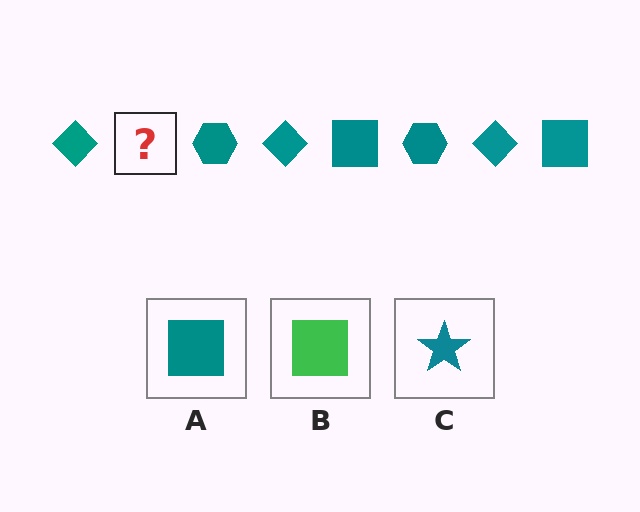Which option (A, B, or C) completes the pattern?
A.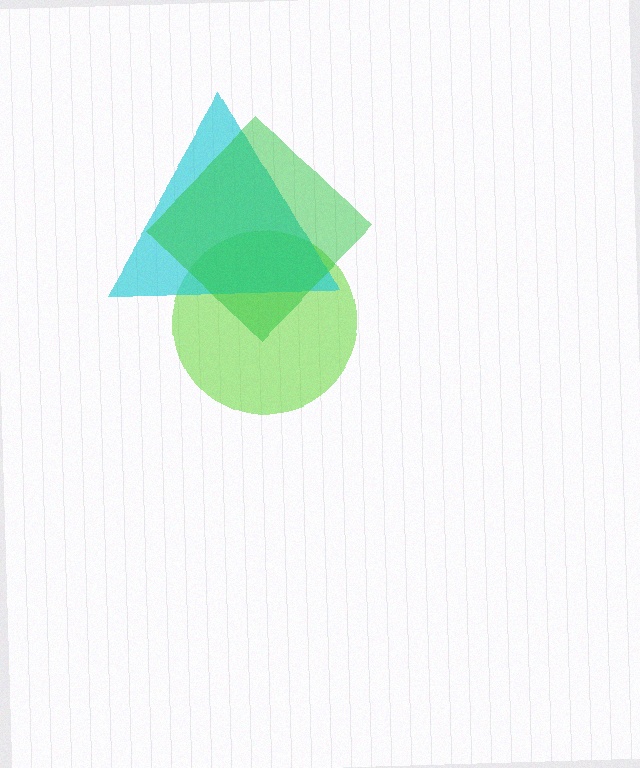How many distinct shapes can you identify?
There are 3 distinct shapes: a lime circle, a cyan triangle, a green diamond.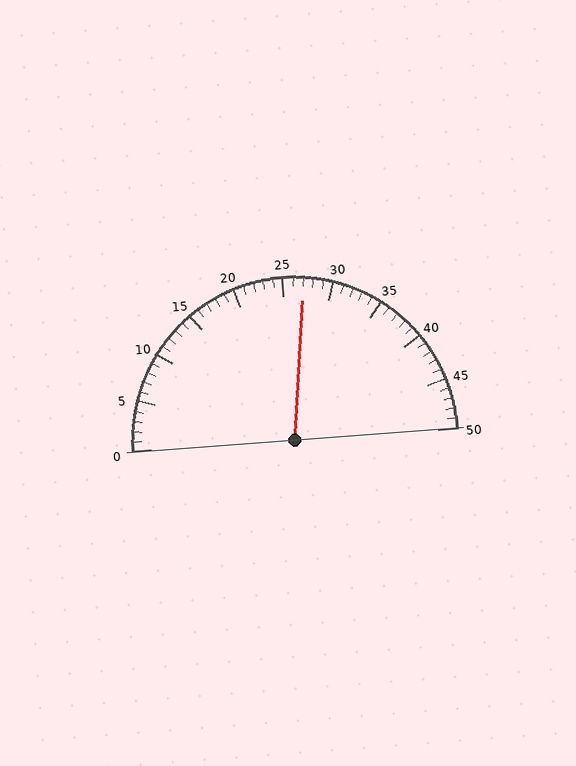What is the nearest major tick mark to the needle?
The nearest major tick mark is 25.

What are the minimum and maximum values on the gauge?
The gauge ranges from 0 to 50.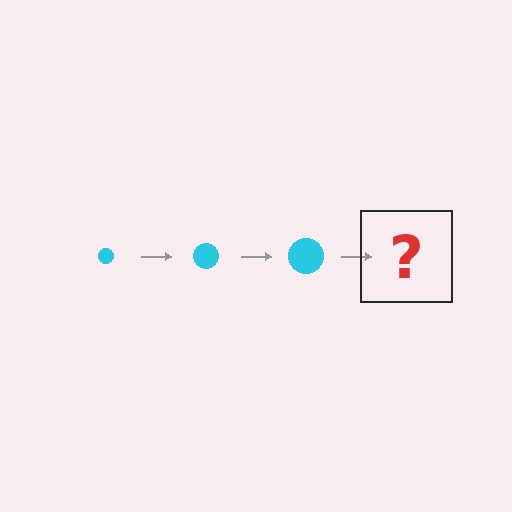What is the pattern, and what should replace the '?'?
The pattern is that the circle gets progressively larger each step. The '?' should be a cyan circle, larger than the previous one.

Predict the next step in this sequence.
The next step is a cyan circle, larger than the previous one.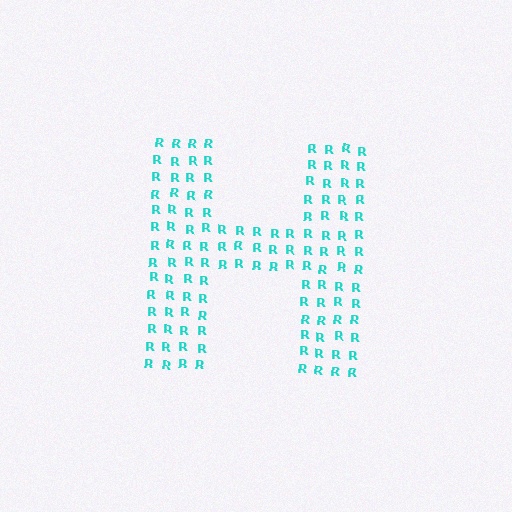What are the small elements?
The small elements are letter R's.